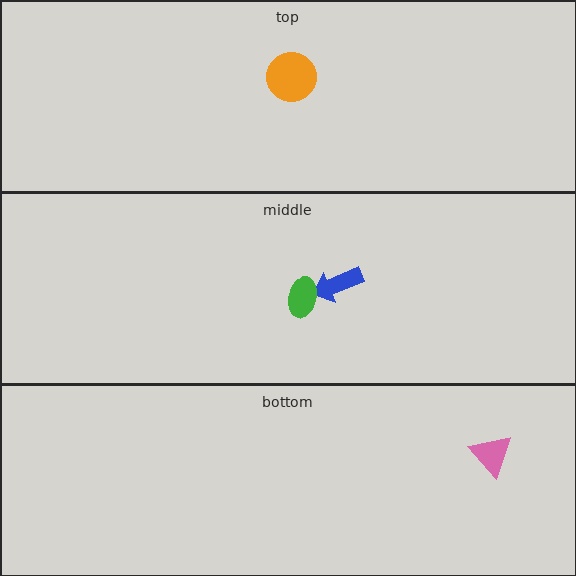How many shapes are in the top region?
1.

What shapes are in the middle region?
The blue arrow, the green ellipse.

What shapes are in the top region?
The orange circle.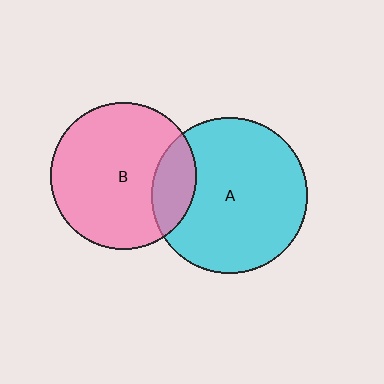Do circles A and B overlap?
Yes.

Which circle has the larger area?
Circle A (cyan).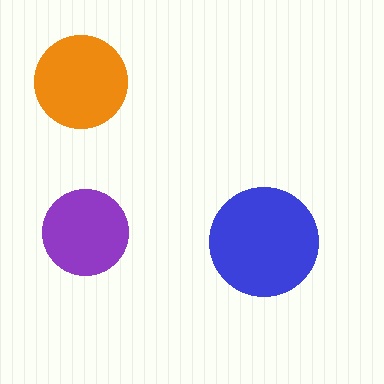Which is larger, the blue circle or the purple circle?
The blue one.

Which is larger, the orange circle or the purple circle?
The orange one.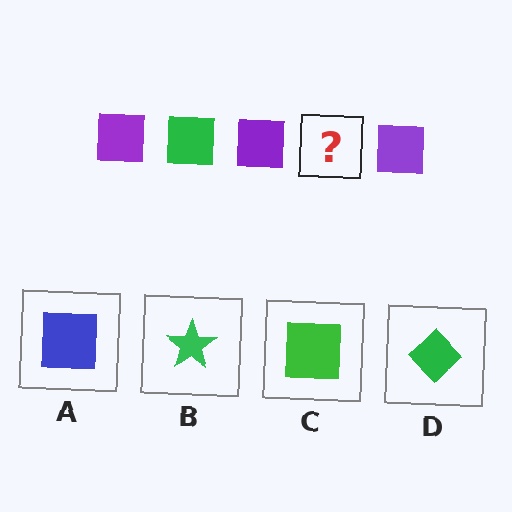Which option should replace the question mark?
Option C.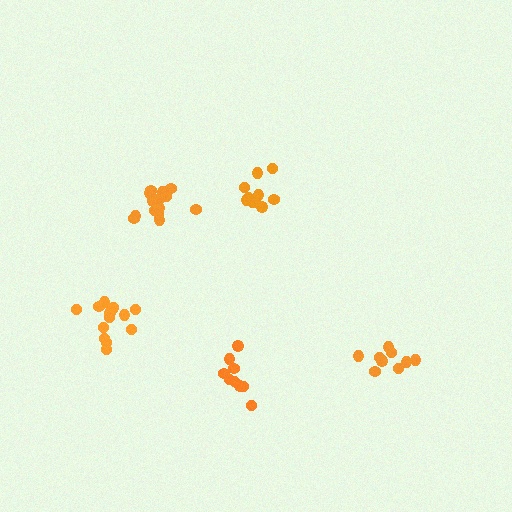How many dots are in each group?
Group 1: 14 dots, Group 2: 15 dots, Group 3: 11 dots, Group 4: 9 dots, Group 5: 9 dots (58 total).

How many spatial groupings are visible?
There are 5 spatial groupings.